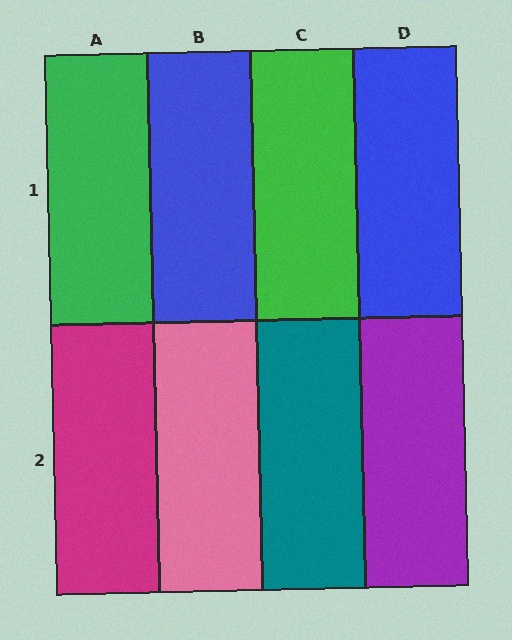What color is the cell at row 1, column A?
Green.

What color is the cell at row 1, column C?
Green.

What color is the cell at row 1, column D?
Blue.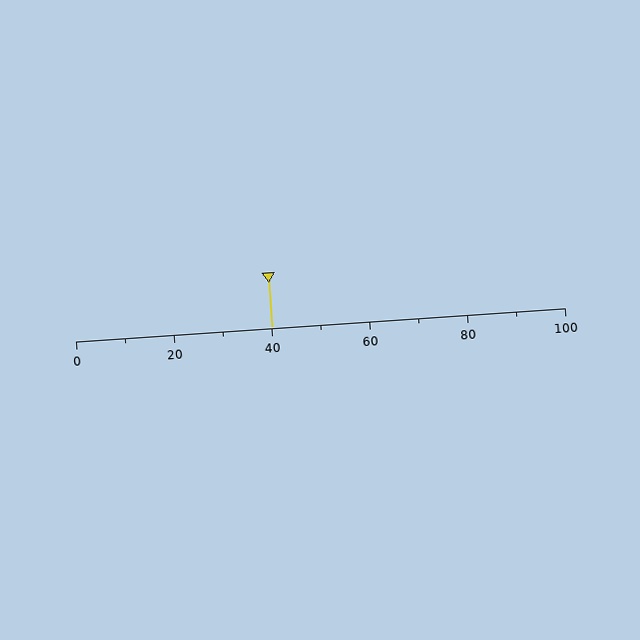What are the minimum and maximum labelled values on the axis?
The axis runs from 0 to 100.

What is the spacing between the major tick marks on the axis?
The major ticks are spaced 20 apart.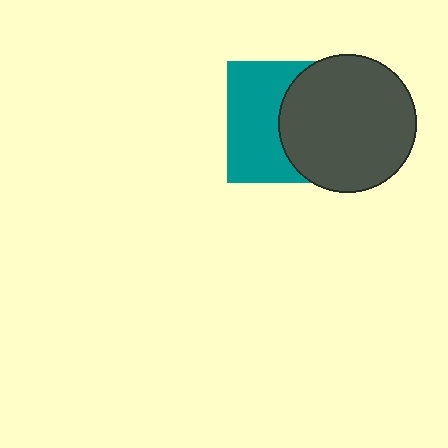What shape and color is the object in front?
The object in front is a dark gray circle.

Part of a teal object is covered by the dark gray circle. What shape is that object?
It is a square.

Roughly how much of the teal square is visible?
About half of it is visible (roughly 50%).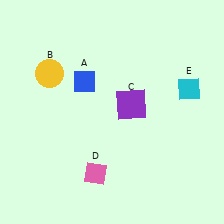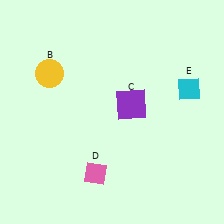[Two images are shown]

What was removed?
The blue diamond (A) was removed in Image 2.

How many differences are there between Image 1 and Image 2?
There is 1 difference between the two images.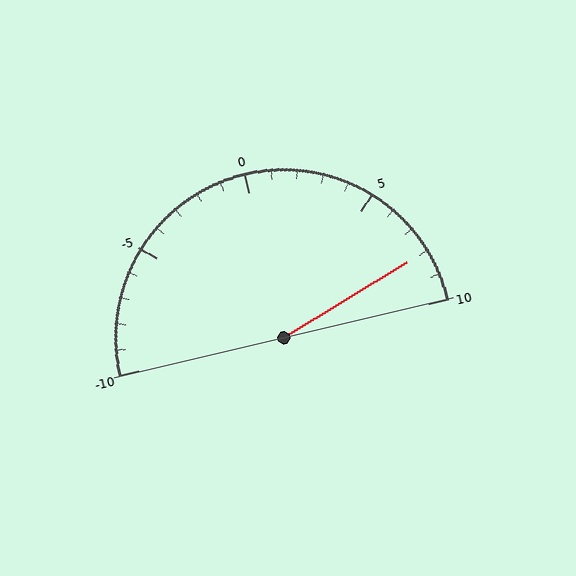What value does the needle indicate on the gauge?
The needle indicates approximately 8.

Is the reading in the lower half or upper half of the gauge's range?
The reading is in the upper half of the range (-10 to 10).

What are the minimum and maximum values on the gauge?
The gauge ranges from -10 to 10.